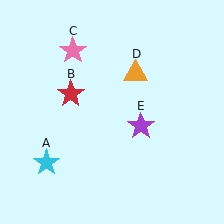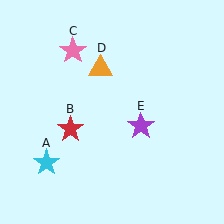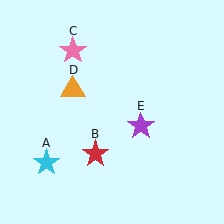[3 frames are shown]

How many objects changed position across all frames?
2 objects changed position: red star (object B), orange triangle (object D).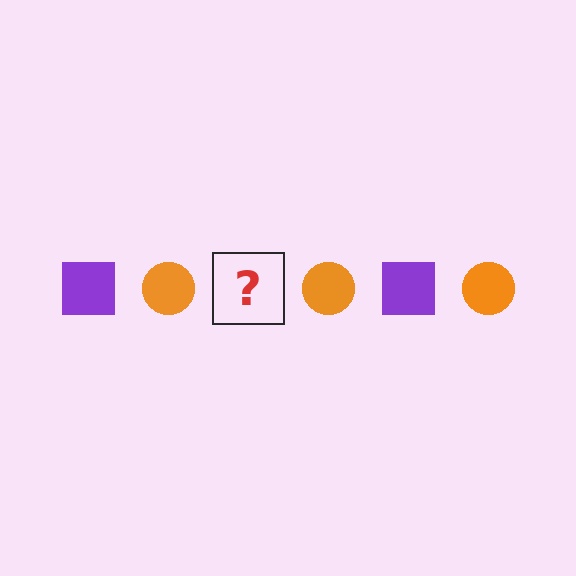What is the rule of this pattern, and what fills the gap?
The rule is that the pattern alternates between purple square and orange circle. The gap should be filled with a purple square.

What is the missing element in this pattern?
The missing element is a purple square.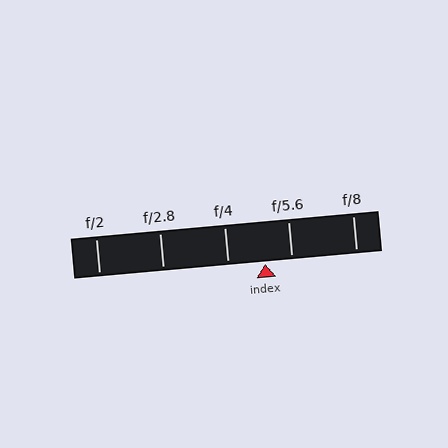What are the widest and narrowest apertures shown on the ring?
The widest aperture shown is f/2 and the narrowest is f/8.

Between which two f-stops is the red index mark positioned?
The index mark is between f/4 and f/5.6.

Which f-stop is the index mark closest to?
The index mark is closest to f/5.6.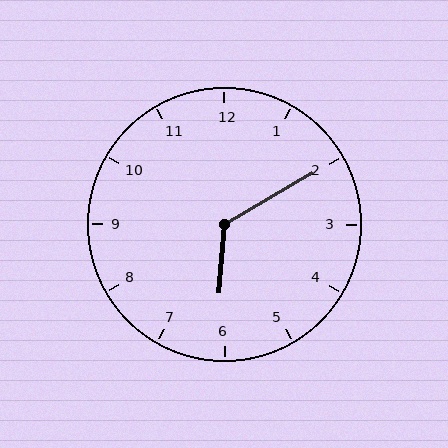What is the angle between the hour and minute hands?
Approximately 125 degrees.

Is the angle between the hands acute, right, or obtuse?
It is obtuse.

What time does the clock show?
6:10.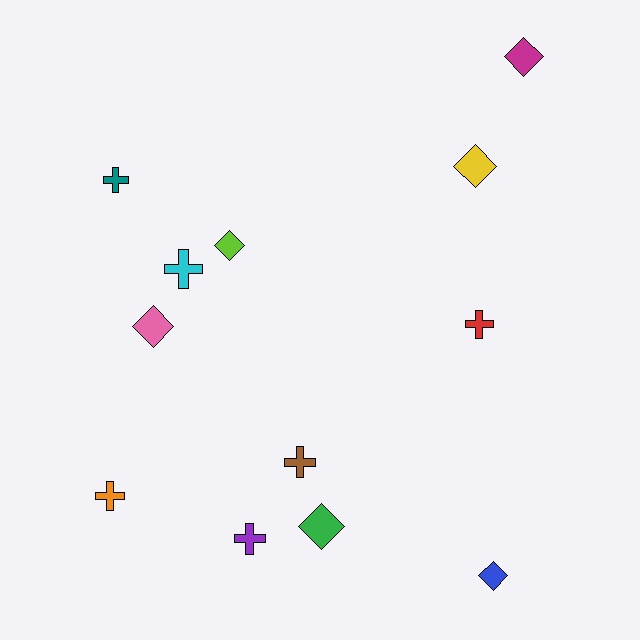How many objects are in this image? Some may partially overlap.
There are 12 objects.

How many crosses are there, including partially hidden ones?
There are 6 crosses.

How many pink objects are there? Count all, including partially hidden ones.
There is 1 pink object.